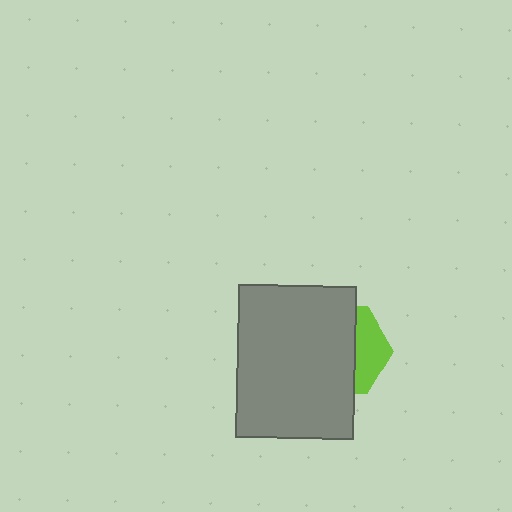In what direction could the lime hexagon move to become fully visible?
The lime hexagon could move right. That would shift it out from behind the gray rectangle entirely.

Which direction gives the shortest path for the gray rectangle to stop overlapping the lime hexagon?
Moving left gives the shortest separation.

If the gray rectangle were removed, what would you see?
You would see the complete lime hexagon.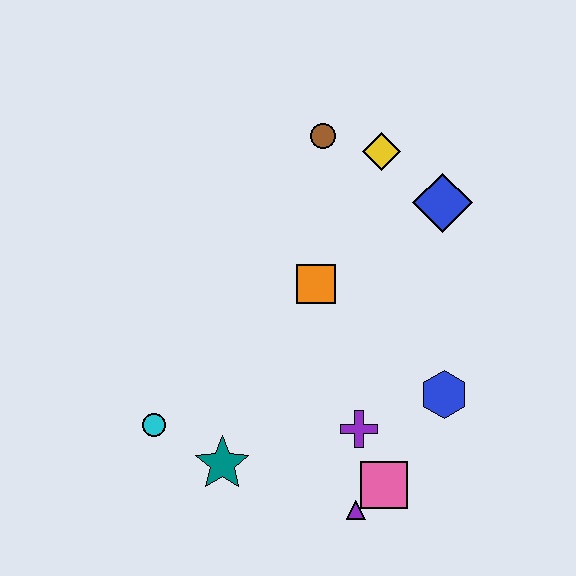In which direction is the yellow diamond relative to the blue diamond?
The yellow diamond is to the left of the blue diamond.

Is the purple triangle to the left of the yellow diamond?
Yes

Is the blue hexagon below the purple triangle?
No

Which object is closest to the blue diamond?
The yellow diamond is closest to the blue diamond.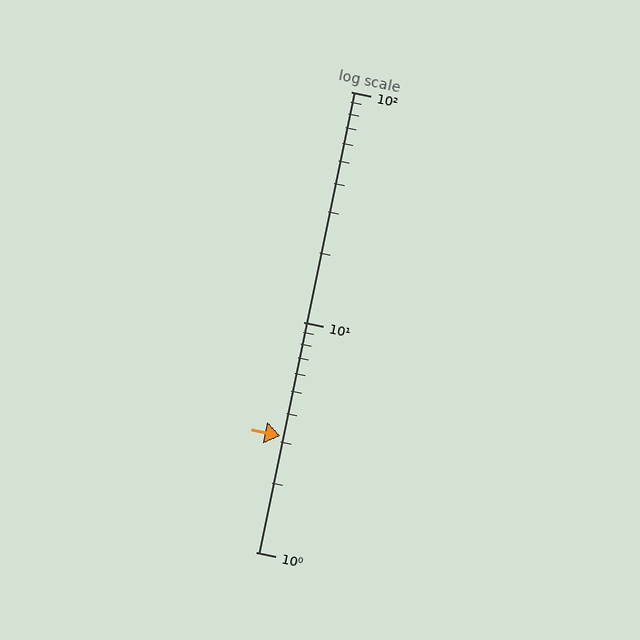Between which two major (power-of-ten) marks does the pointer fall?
The pointer is between 1 and 10.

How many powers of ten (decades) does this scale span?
The scale spans 2 decades, from 1 to 100.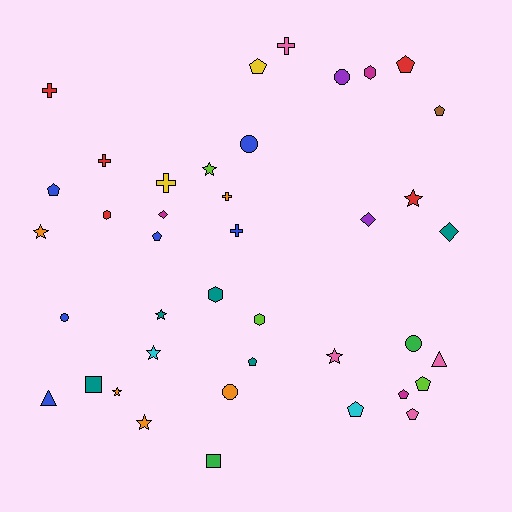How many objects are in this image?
There are 40 objects.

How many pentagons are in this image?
There are 10 pentagons.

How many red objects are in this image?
There are 5 red objects.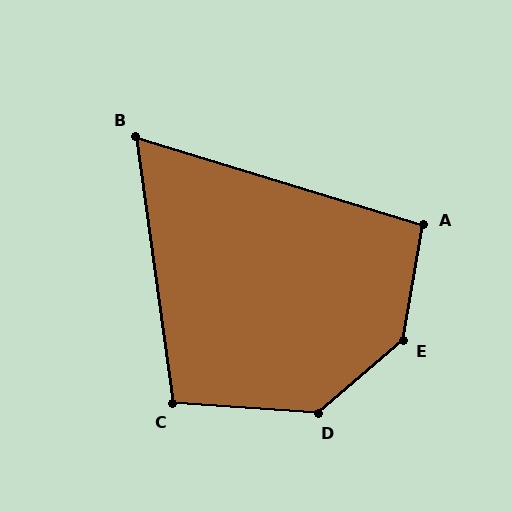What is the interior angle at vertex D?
Approximately 135 degrees (obtuse).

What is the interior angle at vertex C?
Approximately 102 degrees (obtuse).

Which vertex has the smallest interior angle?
B, at approximately 65 degrees.